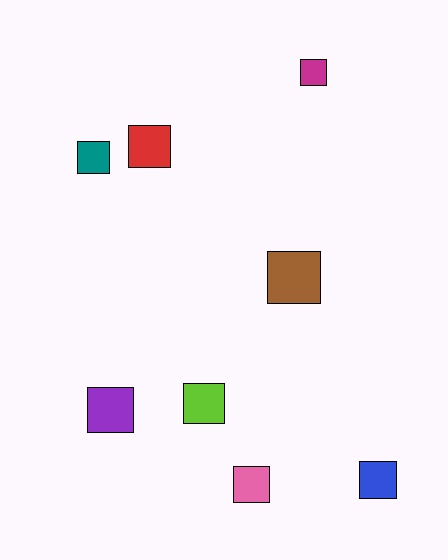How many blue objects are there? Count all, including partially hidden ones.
There is 1 blue object.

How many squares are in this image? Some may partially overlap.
There are 8 squares.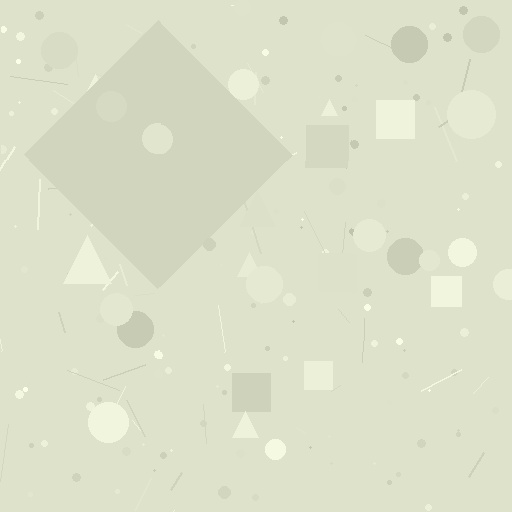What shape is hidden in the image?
A diamond is hidden in the image.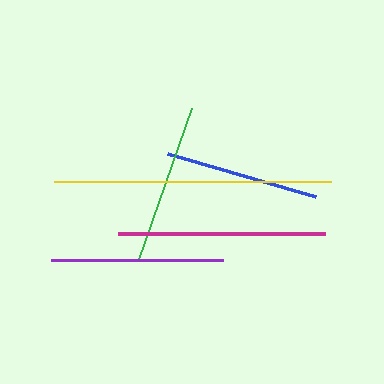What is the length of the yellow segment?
The yellow segment is approximately 277 pixels long.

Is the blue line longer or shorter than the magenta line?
The magenta line is longer than the blue line.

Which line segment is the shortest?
The blue line is the shortest at approximately 154 pixels.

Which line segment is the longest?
The yellow line is the longest at approximately 277 pixels.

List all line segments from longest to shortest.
From longest to shortest: yellow, magenta, purple, green, blue.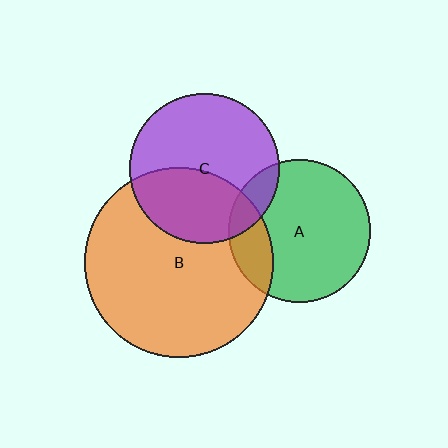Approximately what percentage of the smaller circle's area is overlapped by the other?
Approximately 20%.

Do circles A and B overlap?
Yes.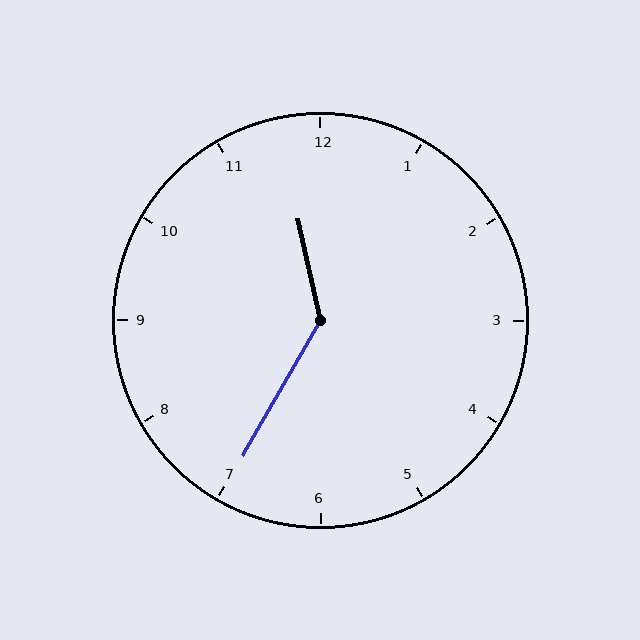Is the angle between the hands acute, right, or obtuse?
It is obtuse.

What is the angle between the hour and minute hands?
Approximately 138 degrees.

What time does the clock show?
11:35.